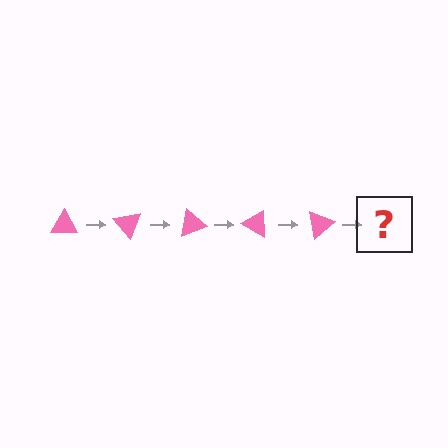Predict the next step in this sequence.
The next step is a pink triangle rotated 250 degrees.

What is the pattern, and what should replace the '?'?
The pattern is that the triangle rotates 50 degrees each step. The '?' should be a pink triangle rotated 250 degrees.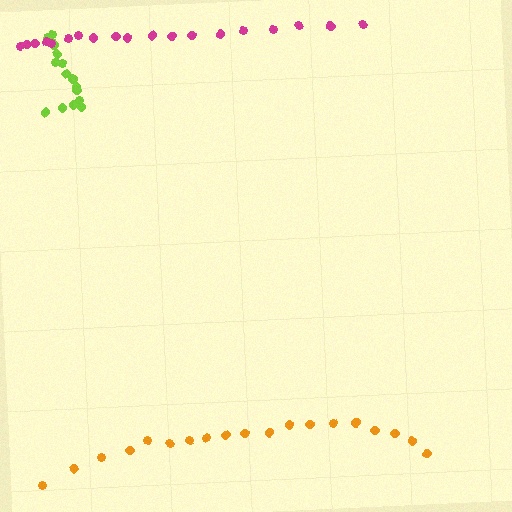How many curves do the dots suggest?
There are 3 distinct paths.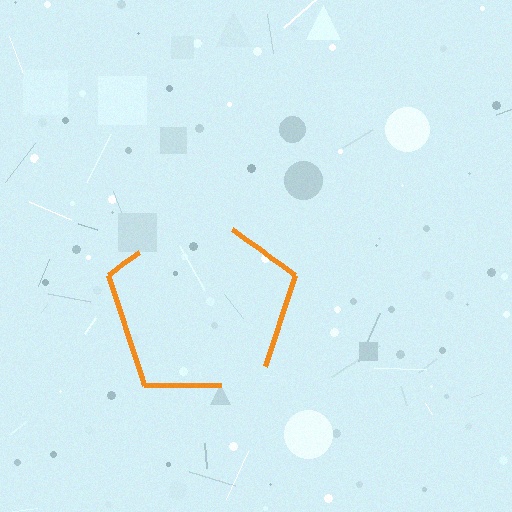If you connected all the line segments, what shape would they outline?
They would outline a pentagon.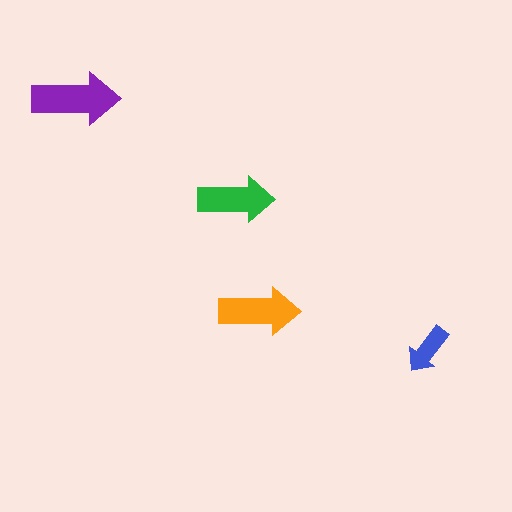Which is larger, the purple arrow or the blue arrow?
The purple one.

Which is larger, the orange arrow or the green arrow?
The orange one.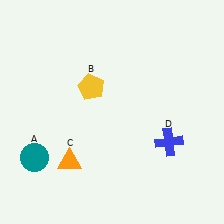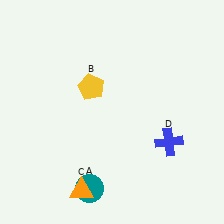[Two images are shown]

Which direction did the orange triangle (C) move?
The orange triangle (C) moved down.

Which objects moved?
The objects that moved are: the teal circle (A), the orange triangle (C).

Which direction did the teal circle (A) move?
The teal circle (A) moved right.